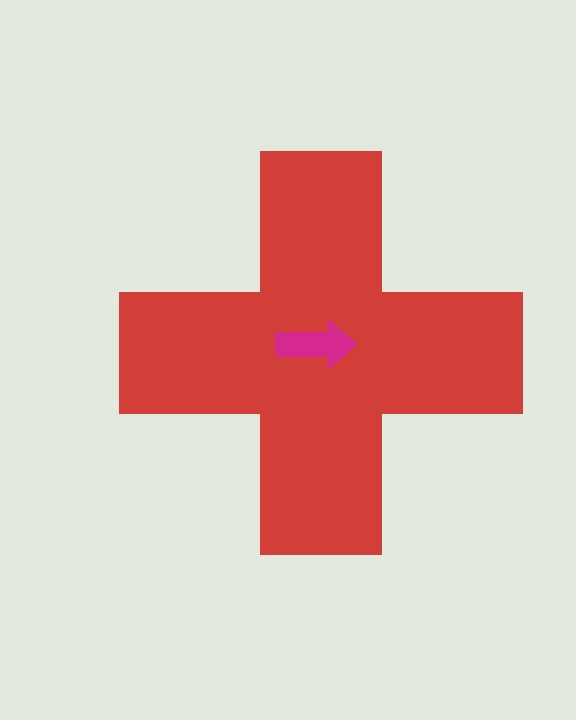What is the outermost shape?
The red cross.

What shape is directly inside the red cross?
The magenta arrow.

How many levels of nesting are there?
2.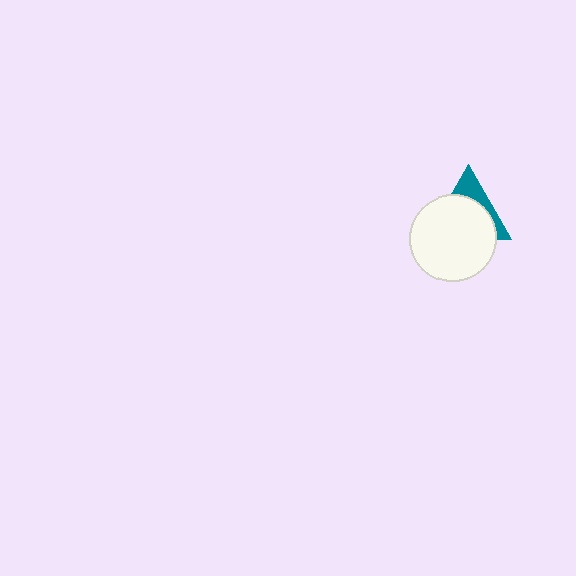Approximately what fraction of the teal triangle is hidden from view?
Roughly 69% of the teal triangle is hidden behind the white circle.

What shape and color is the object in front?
The object in front is a white circle.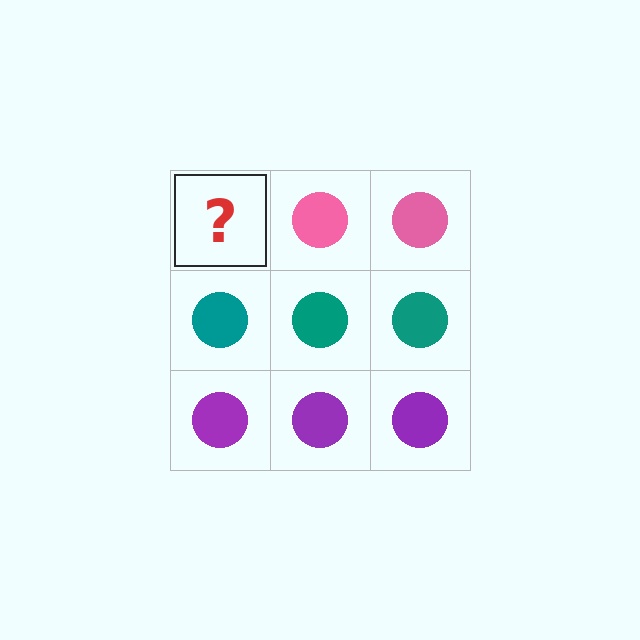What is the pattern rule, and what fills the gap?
The rule is that each row has a consistent color. The gap should be filled with a pink circle.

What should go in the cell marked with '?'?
The missing cell should contain a pink circle.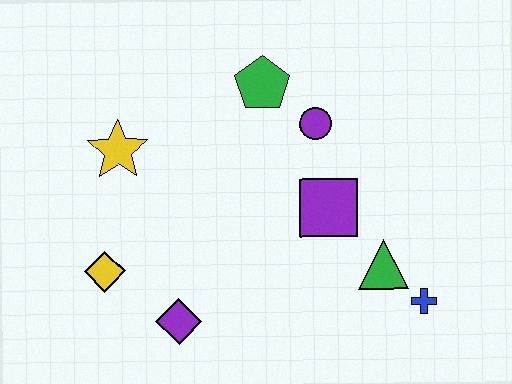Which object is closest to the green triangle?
The blue cross is closest to the green triangle.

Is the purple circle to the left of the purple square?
Yes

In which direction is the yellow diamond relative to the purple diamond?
The yellow diamond is to the left of the purple diamond.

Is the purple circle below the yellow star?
No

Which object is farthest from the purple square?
The yellow diamond is farthest from the purple square.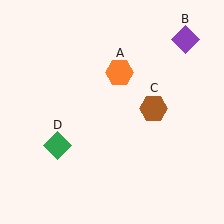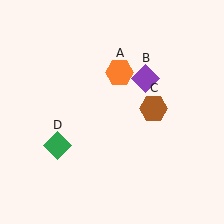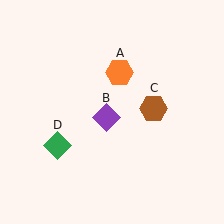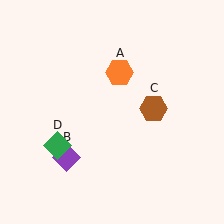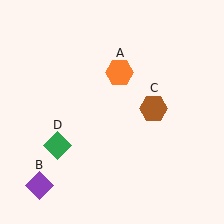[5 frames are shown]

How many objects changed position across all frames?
1 object changed position: purple diamond (object B).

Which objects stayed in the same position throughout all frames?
Orange hexagon (object A) and brown hexagon (object C) and green diamond (object D) remained stationary.